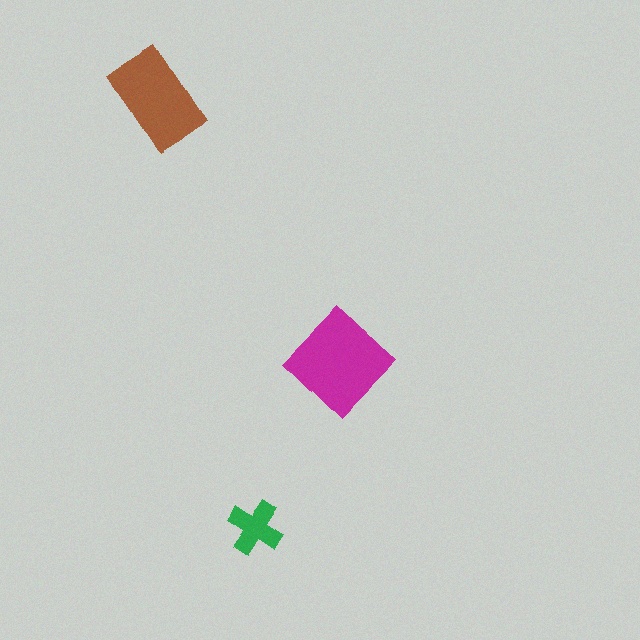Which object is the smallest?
The green cross.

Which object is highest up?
The brown rectangle is topmost.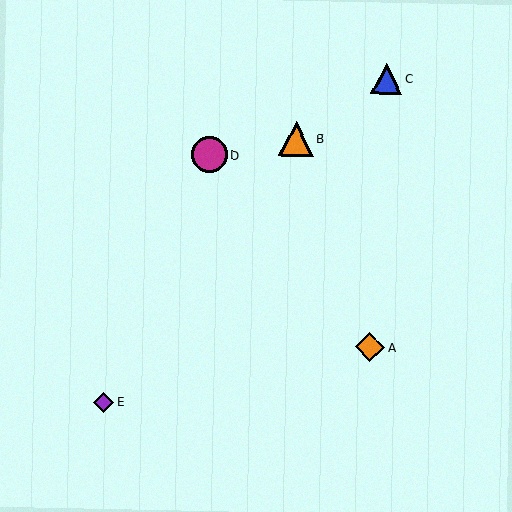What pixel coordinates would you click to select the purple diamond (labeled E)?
Click at (104, 402) to select the purple diamond E.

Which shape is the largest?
The magenta circle (labeled D) is the largest.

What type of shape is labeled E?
Shape E is a purple diamond.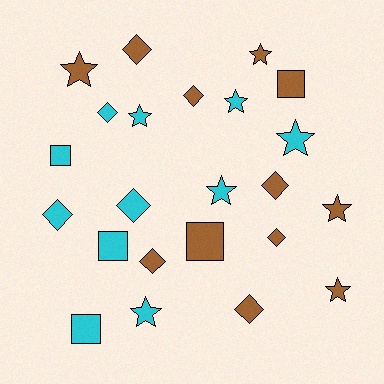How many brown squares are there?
There are 2 brown squares.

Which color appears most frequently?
Brown, with 12 objects.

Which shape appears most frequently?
Diamond, with 9 objects.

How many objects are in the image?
There are 23 objects.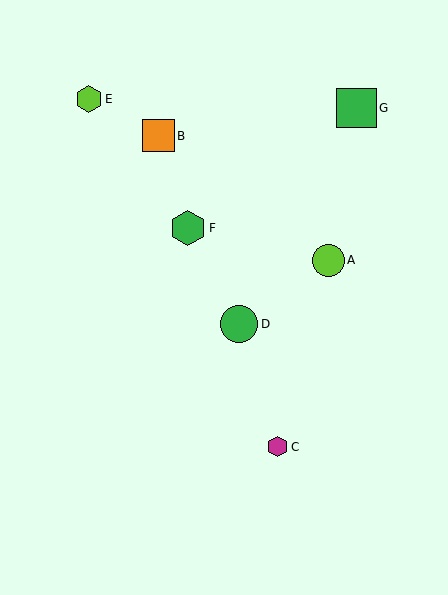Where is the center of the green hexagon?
The center of the green hexagon is at (188, 228).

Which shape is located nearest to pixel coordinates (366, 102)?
The green square (labeled G) at (356, 108) is nearest to that location.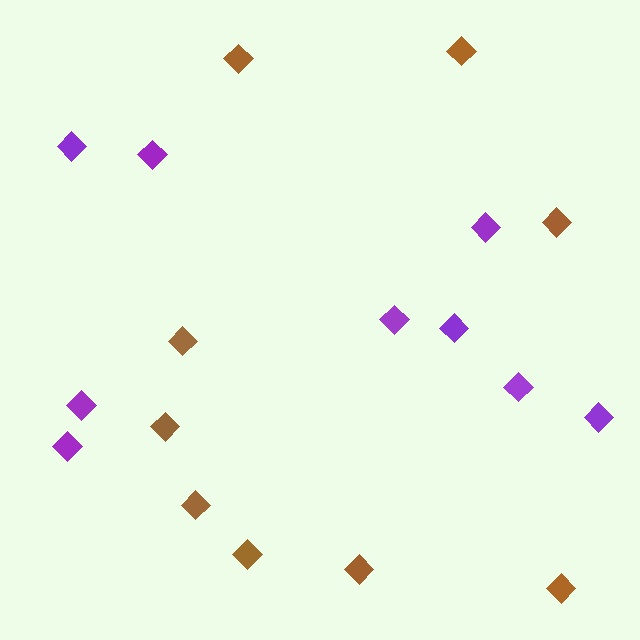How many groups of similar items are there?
There are 2 groups: one group of purple diamonds (9) and one group of brown diamonds (9).